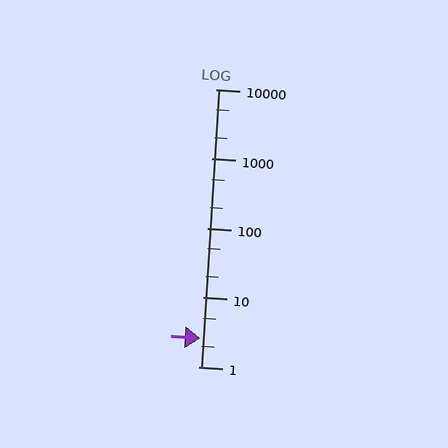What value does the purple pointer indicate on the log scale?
The pointer indicates approximately 2.6.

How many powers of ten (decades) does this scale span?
The scale spans 4 decades, from 1 to 10000.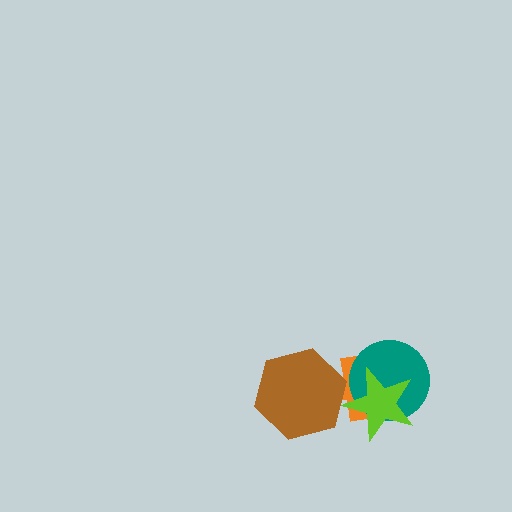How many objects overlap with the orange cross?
3 objects overlap with the orange cross.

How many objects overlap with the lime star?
2 objects overlap with the lime star.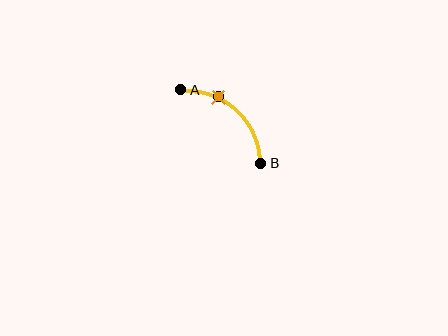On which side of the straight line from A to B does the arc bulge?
The arc bulges above and to the right of the straight line connecting A and B.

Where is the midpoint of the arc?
The arc midpoint is the point on the curve farthest from the straight line joining A and B. It sits above and to the right of that line.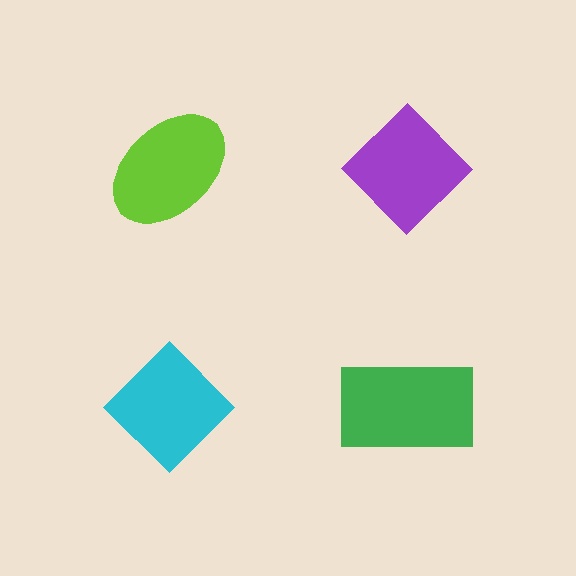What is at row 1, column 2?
A purple diamond.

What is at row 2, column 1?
A cyan diamond.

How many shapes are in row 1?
2 shapes.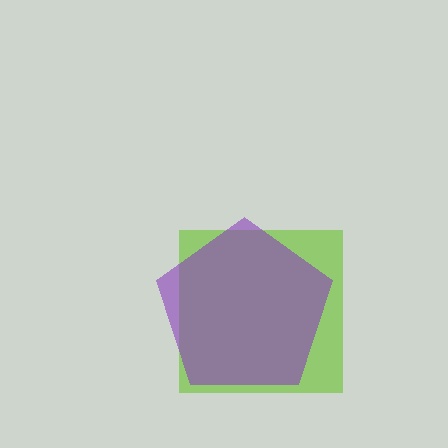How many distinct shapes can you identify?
There are 2 distinct shapes: a lime square, a purple pentagon.